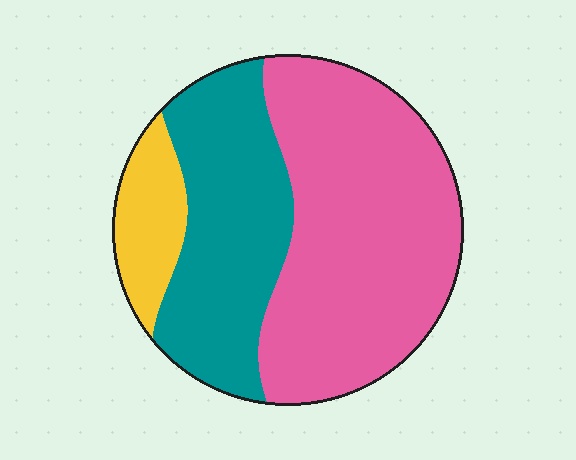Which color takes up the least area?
Yellow, at roughly 10%.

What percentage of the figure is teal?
Teal takes up about one third (1/3) of the figure.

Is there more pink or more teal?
Pink.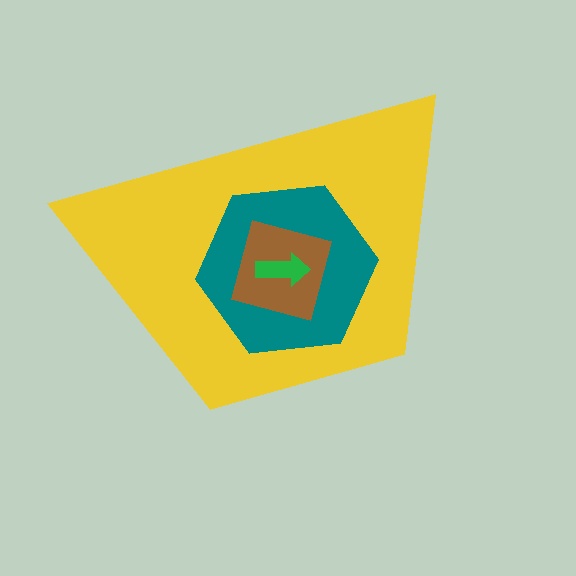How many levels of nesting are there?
4.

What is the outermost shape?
The yellow trapezoid.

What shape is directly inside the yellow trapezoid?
The teal hexagon.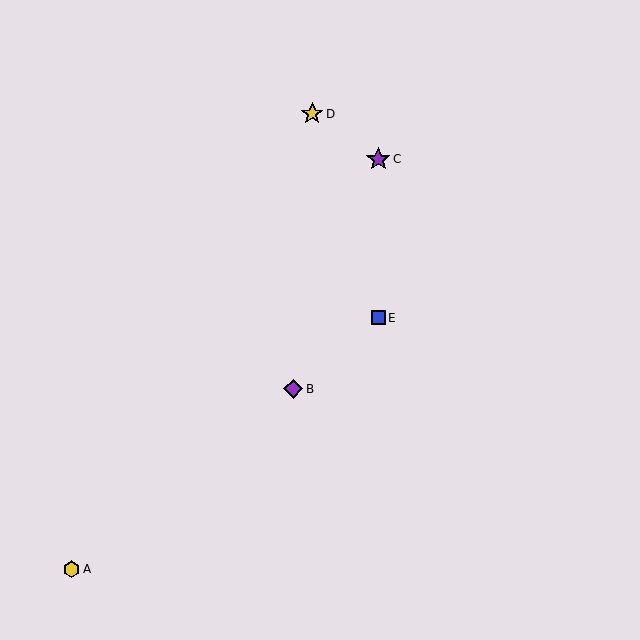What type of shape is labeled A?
Shape A is a yellow hexagon.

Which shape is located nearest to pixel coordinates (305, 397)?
The purple diamond (labeled B) at (293, 389) is nearest to that location.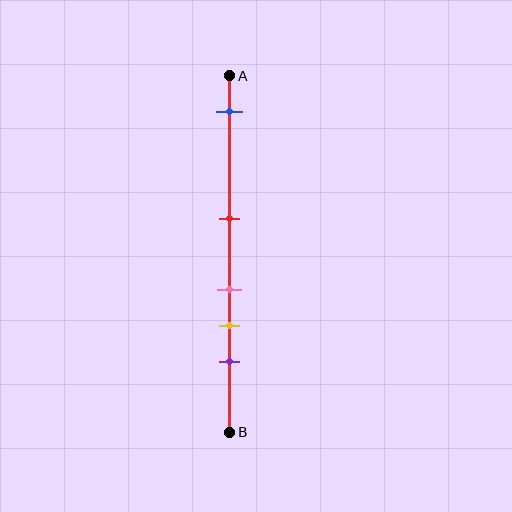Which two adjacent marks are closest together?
The pink and yellow marks are the closest adjacent pair.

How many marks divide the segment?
There are 5 marks dividing the segment.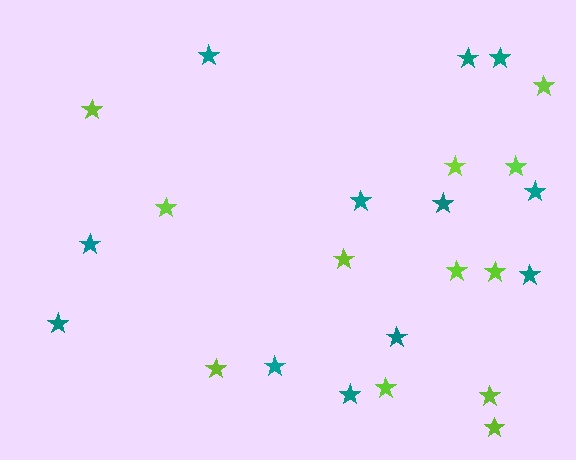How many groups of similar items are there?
There are 2 groups: one group of teal stars (12) and one group of lime stars (12).